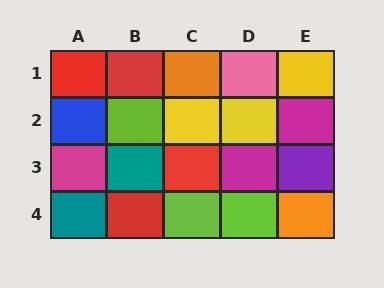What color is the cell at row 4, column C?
Lime.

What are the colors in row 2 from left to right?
Blue, lime, yellow, yellow, magenta.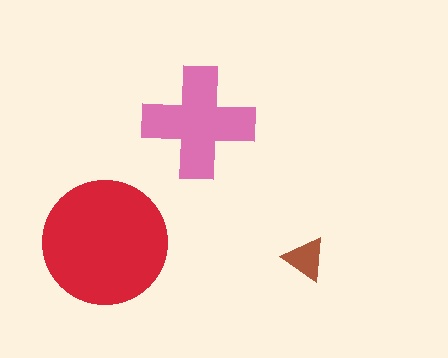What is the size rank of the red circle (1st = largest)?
1st.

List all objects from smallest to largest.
The brown triangle, the pink cross, the red circle.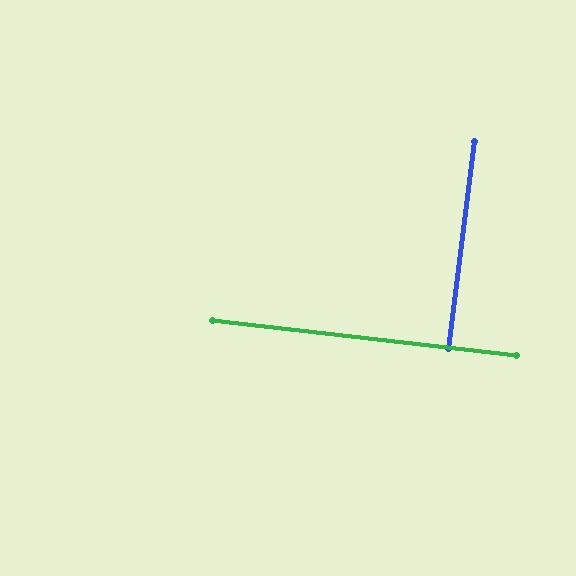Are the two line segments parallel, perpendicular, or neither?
Perpendicular — they meet at approximately 89°.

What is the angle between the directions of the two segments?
Approximately 89 degrees.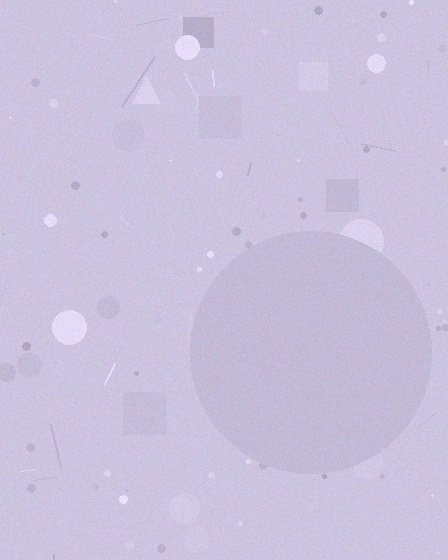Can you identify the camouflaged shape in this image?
The camouflaged shape is a circle.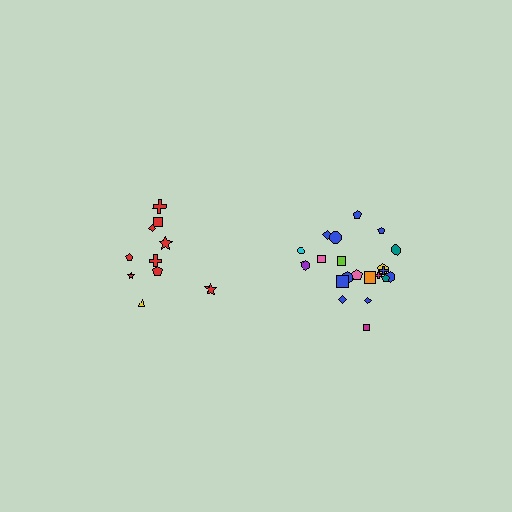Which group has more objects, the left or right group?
The right group.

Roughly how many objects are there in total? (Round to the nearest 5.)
Roughly 30 objects in total.